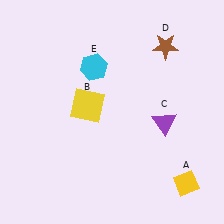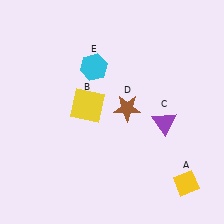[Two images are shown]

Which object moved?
The brown star (D) moved down.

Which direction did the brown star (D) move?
The brown star (D) moved down.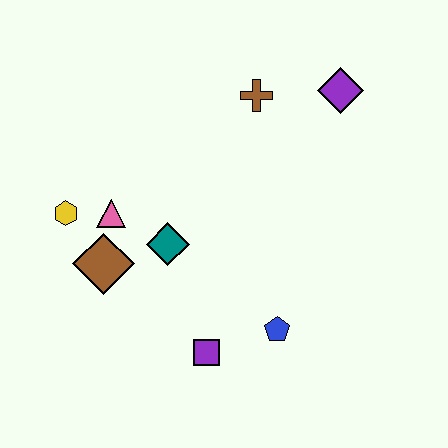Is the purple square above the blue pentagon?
No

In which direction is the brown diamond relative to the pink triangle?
The brown diamond is below the pink triangle.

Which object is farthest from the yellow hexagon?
The purple diamond is farthest from the yellow hexagon.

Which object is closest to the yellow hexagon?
The pink triangle is closest to the yellow hexagon.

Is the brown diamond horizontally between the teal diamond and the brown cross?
No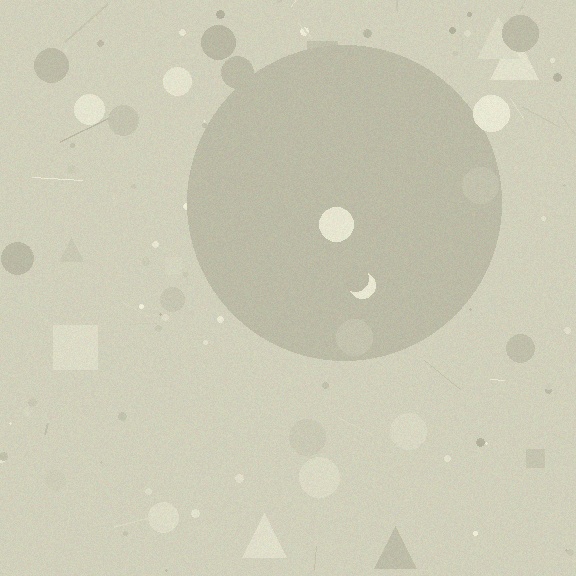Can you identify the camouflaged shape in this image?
The camouflaged shape is a circle.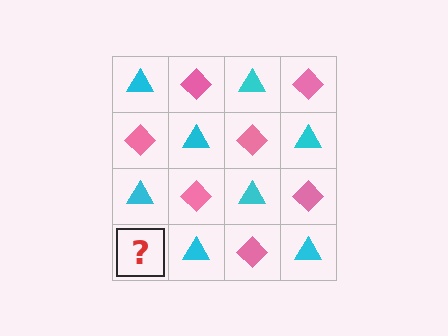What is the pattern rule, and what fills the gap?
The rule is that it alternates cyan triangle and pink diamond in a checkerboard pattern. The gap should be filled with a pink diamond.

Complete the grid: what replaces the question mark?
The question mark should be replaced with a pink diamond.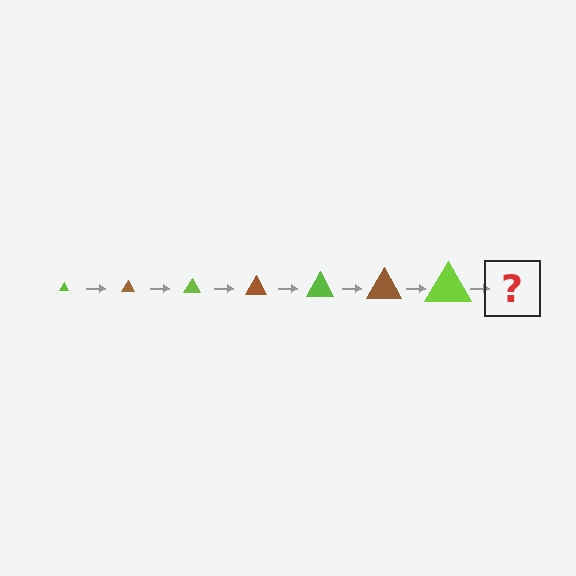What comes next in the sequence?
The next element should be a brown triangle, larger than the previous one.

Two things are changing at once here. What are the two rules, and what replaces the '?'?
The two rules are that the triangle grows larger each step and the color cycles through lime and brown. The '?' should be a brown triangle, larger than the previous one.